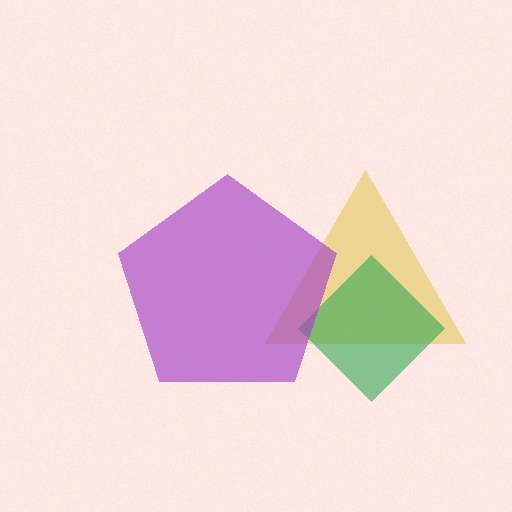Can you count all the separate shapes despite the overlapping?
Yes, there are 3 separate shapes.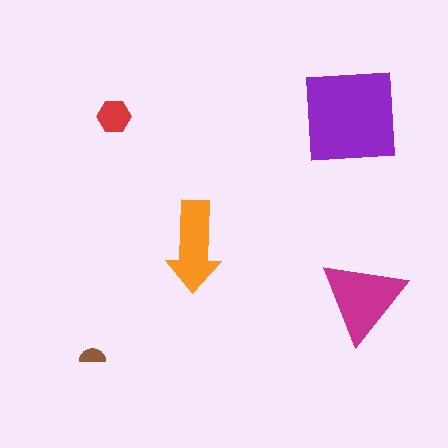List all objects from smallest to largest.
The brown semicircle, the red hexagon, the orange arrow, the magenta triangle, the purple square.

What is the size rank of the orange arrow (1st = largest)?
3rd.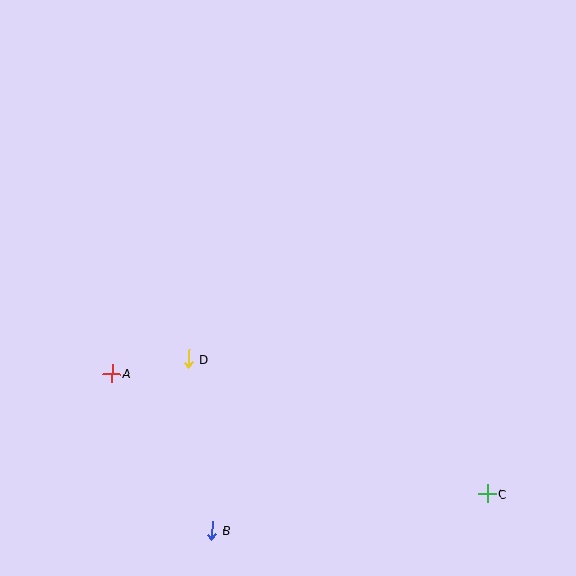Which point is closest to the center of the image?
Point D at (188, 359) is closest to the center.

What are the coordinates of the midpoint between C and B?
The midpoint between C and B is at (350, 512).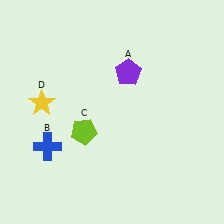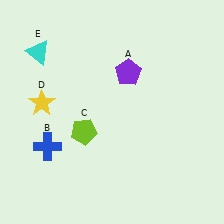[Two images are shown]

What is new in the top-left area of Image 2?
A cyan triangle (E) was added in the top-left area of Image 2.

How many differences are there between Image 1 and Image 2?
There is 1 difference between the two images.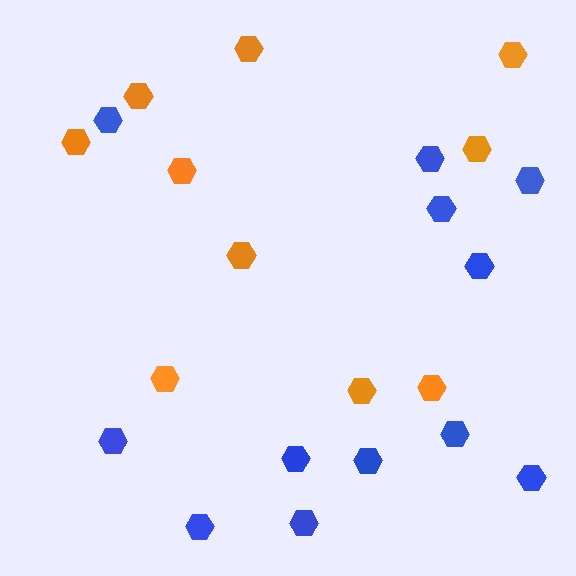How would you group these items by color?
There are 2 groups: one group of orange hexagons (10) and one group of blue hexagons (12).